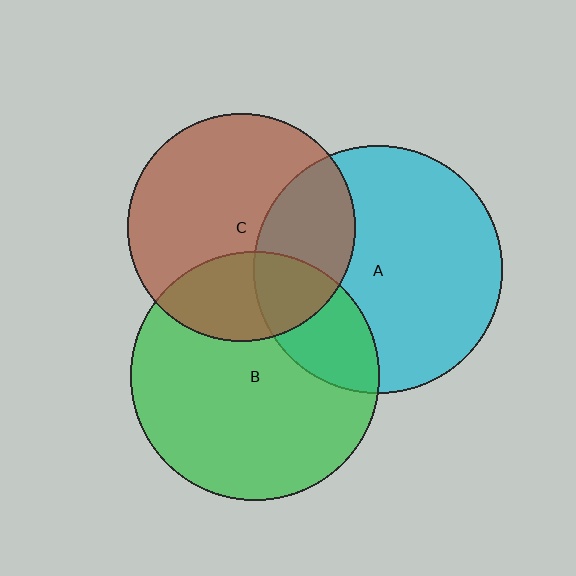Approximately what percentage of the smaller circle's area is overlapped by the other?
Approximately 25%.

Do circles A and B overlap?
Yes.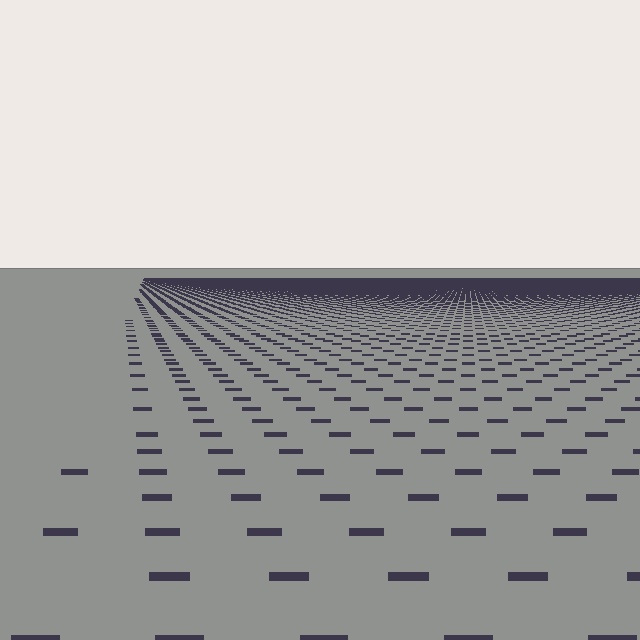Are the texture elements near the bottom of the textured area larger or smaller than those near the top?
Larger. Near the bottom, elements are closer to the viewer and appear at a bigger on-screen size.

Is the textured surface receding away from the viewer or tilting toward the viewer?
The surface is receding away from the viewer. Texture elements get smaller and denser toward the top.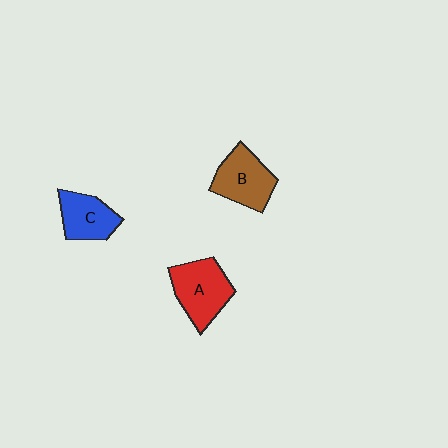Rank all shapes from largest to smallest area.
From largest to smallest: A (red), B (brown), C (blue).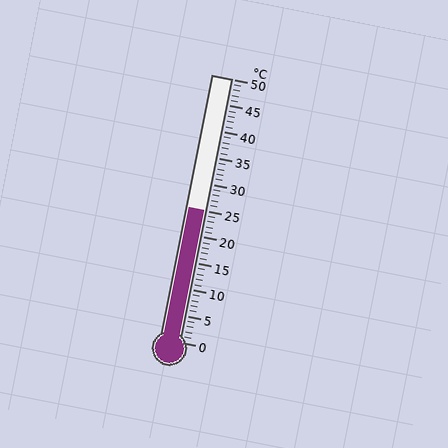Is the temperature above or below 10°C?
The temperature is above 10°C.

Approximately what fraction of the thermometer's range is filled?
The thermometer is filled to approximately 50% of its range.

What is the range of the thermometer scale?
The thermometer scale ranges from 0°C to 50°C.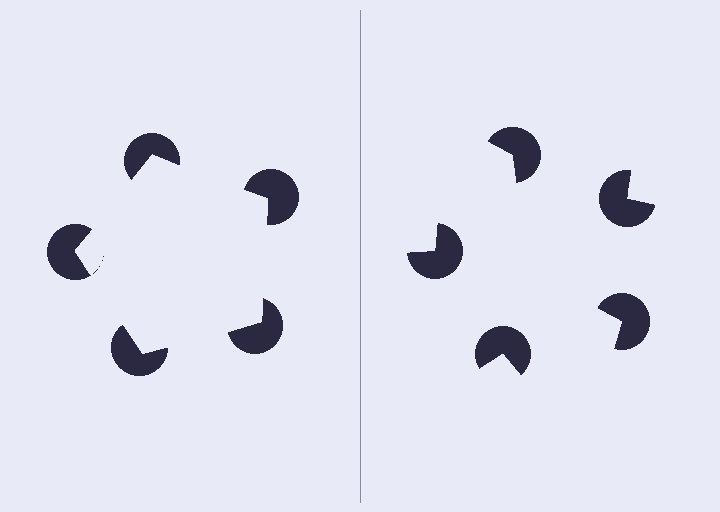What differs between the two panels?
The pac-man discs are positioned identically on both sides; only the wedge orientations differ. On the left they align to a pentagon; on the right they are misaligned.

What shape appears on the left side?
An illusory pentagon.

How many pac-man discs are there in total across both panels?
10 — 5 on each side.